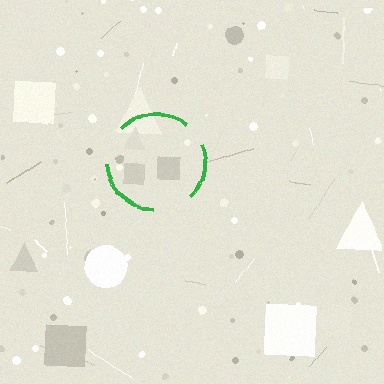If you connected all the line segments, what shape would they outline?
They would outline a circle.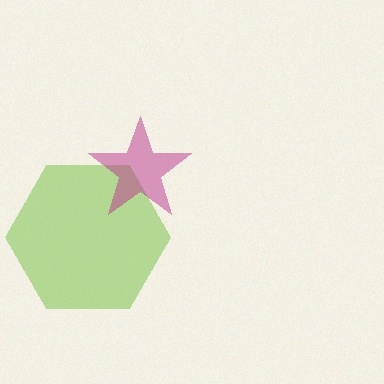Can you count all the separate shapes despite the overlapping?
Yes, there are 2 separate shapes.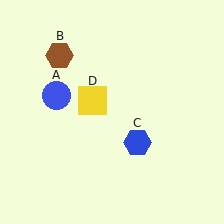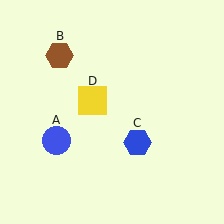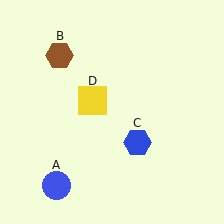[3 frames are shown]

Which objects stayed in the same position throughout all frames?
Brown hexagon (object B) and blue hexagon (object C) and yellow square (object D) remained stationary.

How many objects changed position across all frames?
1 object changed position: blue circle (object A).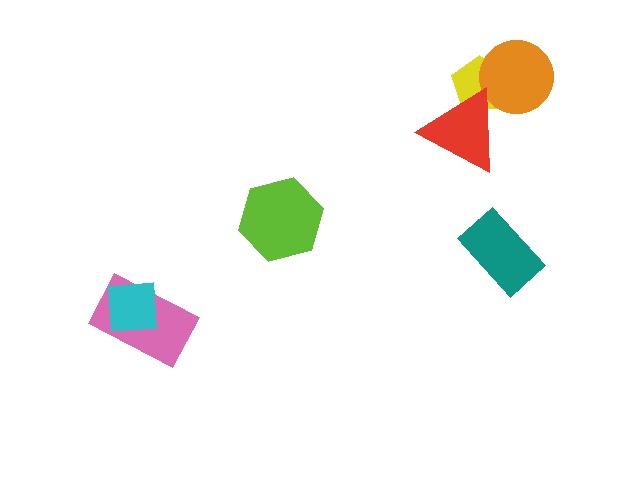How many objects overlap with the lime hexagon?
0 objects overlap with the lime hexagon.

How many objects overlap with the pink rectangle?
1 object overlaps with the pink rectangle.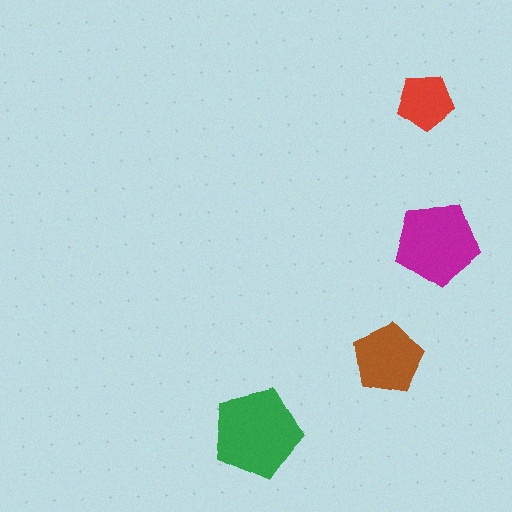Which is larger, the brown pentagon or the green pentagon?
The green one.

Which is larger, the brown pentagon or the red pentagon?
The brown one.